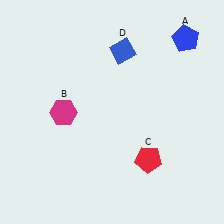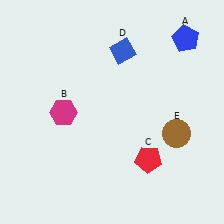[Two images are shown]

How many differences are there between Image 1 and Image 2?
There is 1 difference between the two images.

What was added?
A brown circle (E) was added in Image 2.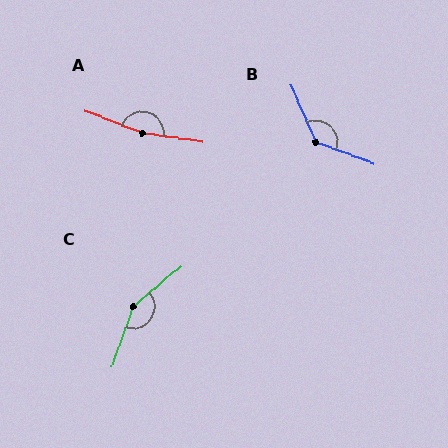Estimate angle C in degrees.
Approximately 149 degrees.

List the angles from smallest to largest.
B (133°), C (149°), A (166°).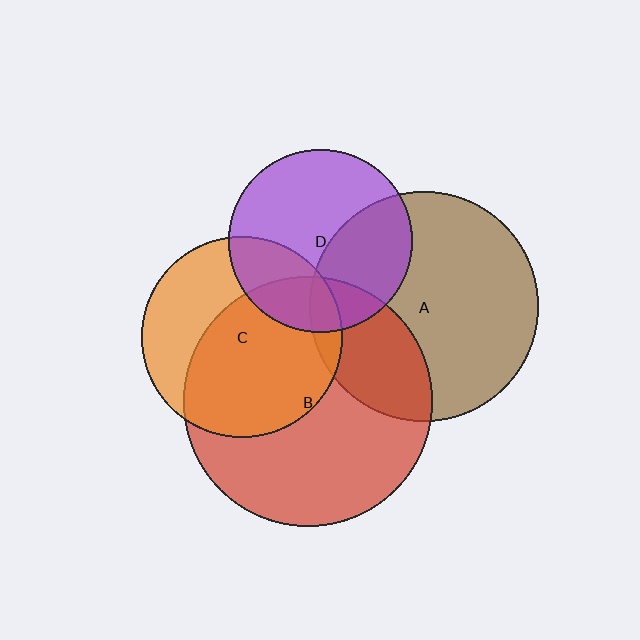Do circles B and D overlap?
Yes.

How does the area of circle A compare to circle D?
Approximately 1.6 times.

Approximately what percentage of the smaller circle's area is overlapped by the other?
Approximately 20%.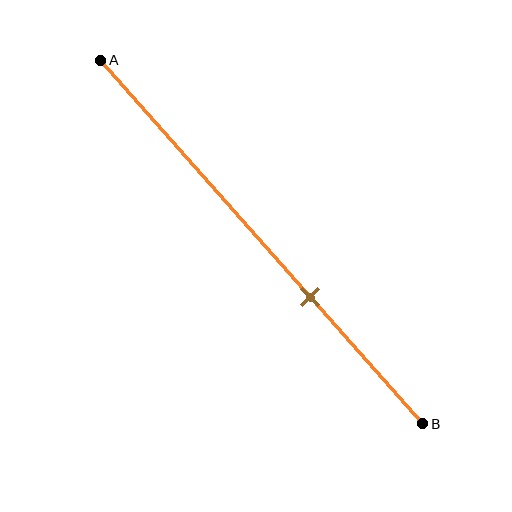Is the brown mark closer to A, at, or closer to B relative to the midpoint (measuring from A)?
The brown mark is closer to point B than the midpoint of segment AB.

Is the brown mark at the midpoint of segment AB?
No, the mark is at about 65% from A, not at the 50% midpoint.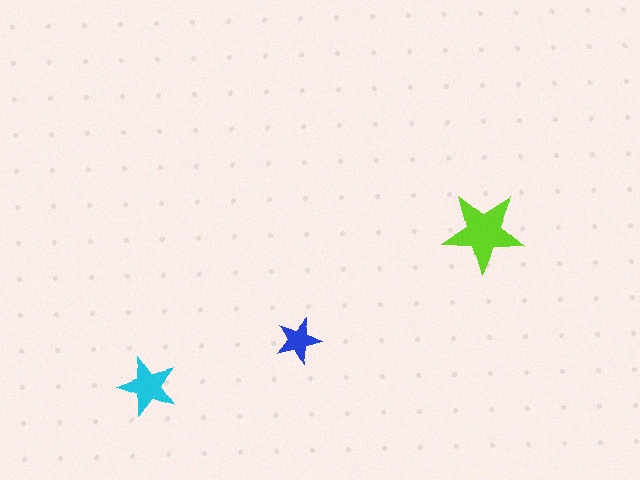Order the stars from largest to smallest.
the lime one, the cyan one, the blue one.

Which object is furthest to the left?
The cyan star is leftmost.